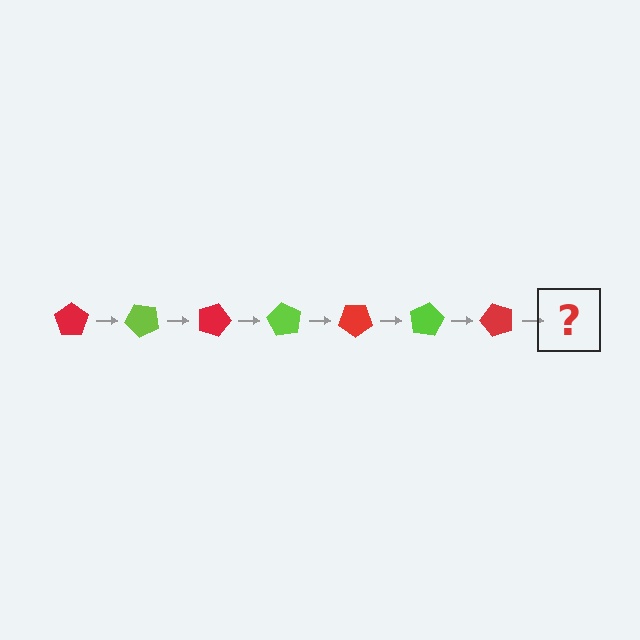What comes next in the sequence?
The next element should be a lime pentagon, rotated 315 degrees from the start.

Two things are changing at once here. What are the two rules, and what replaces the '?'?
The two rules are that it rotates 45 degrees each step and the color cycles through red and lime. The '?' should be a lime pentagon, rotated 315 degrees from the start.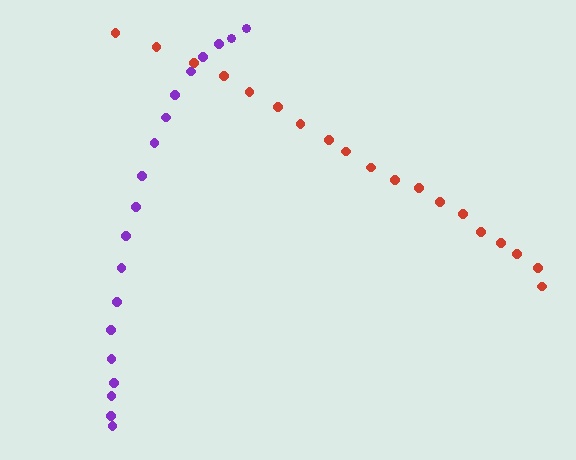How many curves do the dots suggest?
There are 2 distinct paths.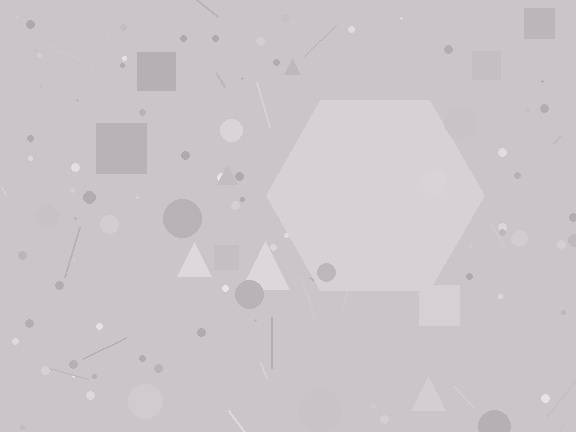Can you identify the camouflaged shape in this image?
The camouflaged shape is a hexagon.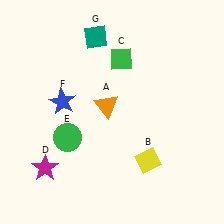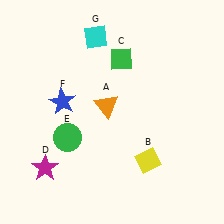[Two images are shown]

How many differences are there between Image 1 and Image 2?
There is 1 difference between the two images.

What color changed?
The diamond (G) changed from teal in Image 1 to cyan in Image 2.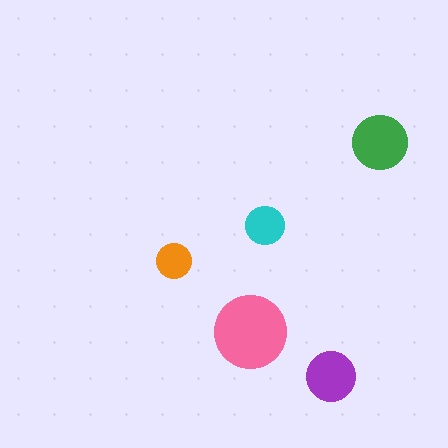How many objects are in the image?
There are 5 objects in the image.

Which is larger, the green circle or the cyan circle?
The green one.